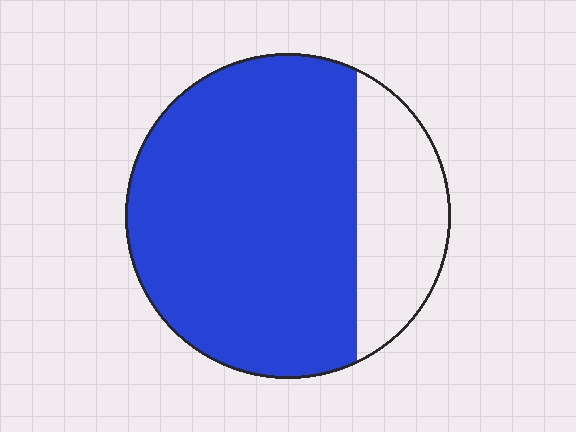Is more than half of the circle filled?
Yes.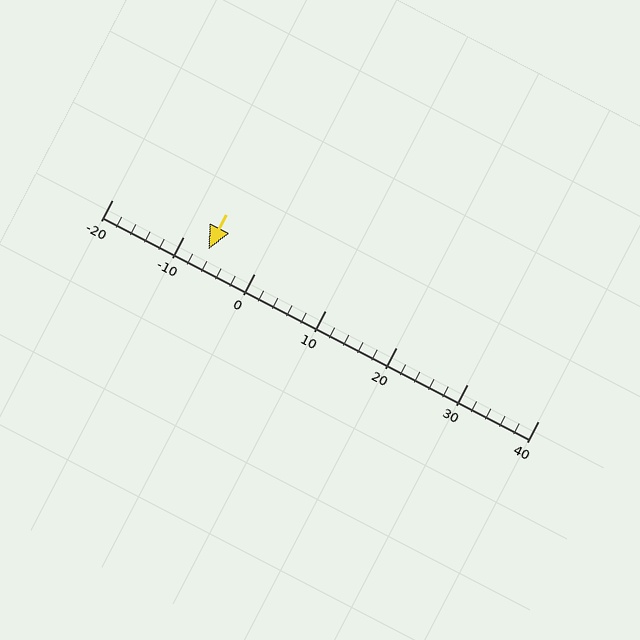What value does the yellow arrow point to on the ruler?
The yellow arrow points to approximately -6.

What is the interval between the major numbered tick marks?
The major tick marks are spaced 10 units apart.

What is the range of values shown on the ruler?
The ruler shows values from -20 to 40.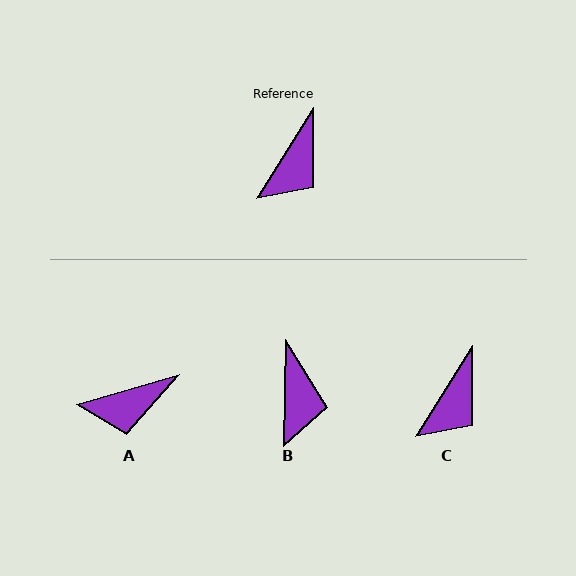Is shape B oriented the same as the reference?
No, it is off by about 31 degrees.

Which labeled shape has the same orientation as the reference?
C.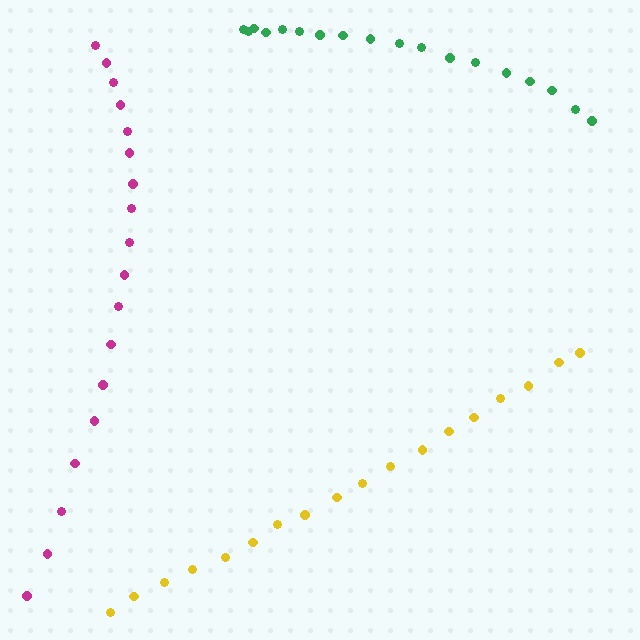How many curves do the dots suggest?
There are 3 distinct paths.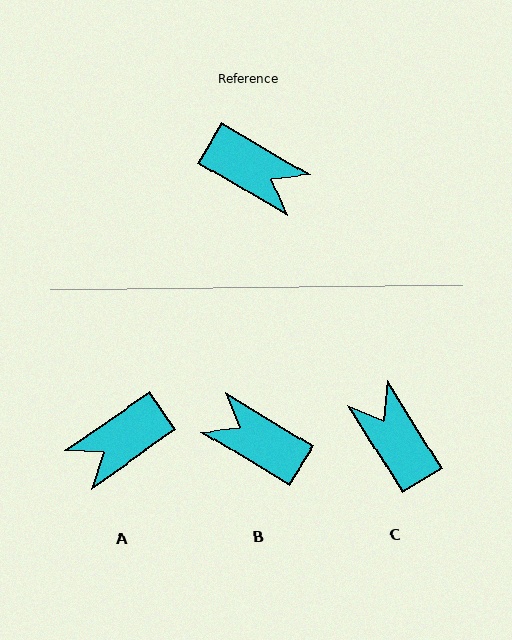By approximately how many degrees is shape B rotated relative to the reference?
Approximately 179 degrees counter-clockwise.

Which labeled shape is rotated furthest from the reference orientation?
B, about 179 degrees away.